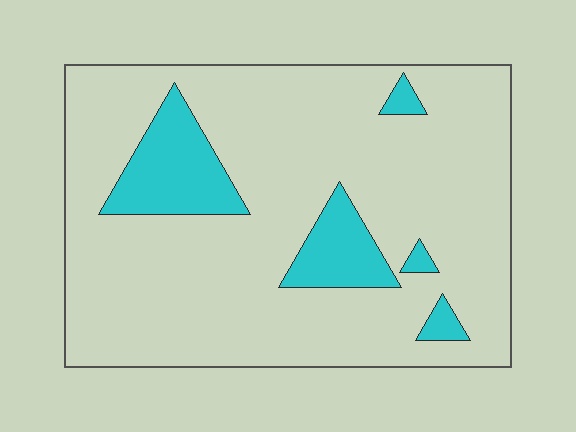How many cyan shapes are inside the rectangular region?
5.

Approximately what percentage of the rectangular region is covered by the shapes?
Approximately 15%.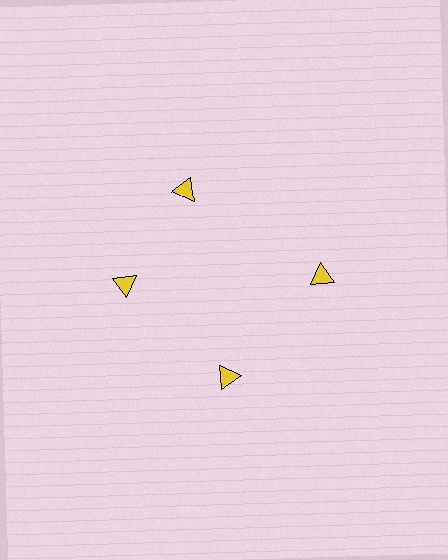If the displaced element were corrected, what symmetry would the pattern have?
It would have 4-fold rotational symmetry — the pattern would map onto itself every 90 degrees.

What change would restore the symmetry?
The symmetry would be restored by rotating it back into even spacing with its neighbors so that all 4 triangles sit at equal angles and equal distance from the center.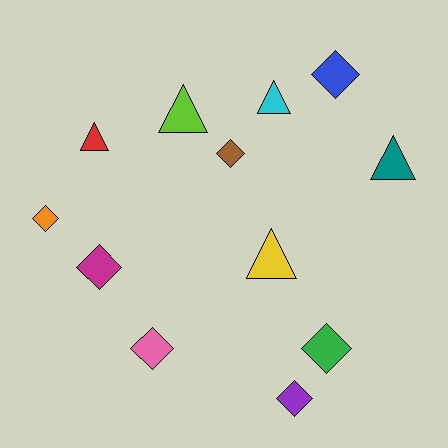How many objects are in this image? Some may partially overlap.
There are 12 objects.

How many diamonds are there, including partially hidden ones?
There are 7 diamonds.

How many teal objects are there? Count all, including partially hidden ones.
There is 1 teal object.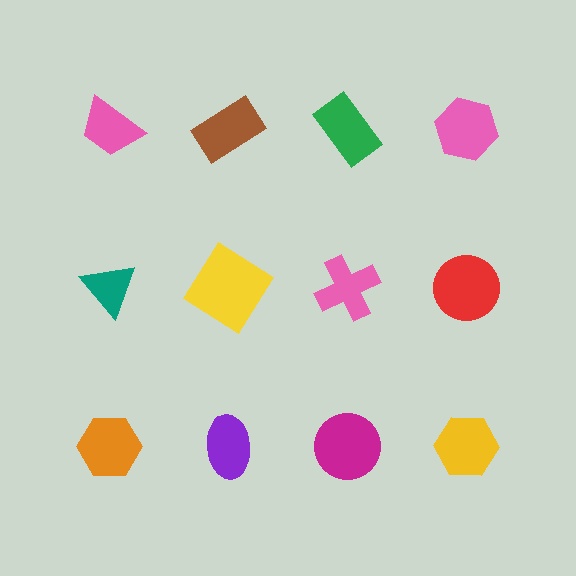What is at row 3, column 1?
An orange hexagon.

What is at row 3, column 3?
A magenta circle.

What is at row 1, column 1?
A pink trapezoid.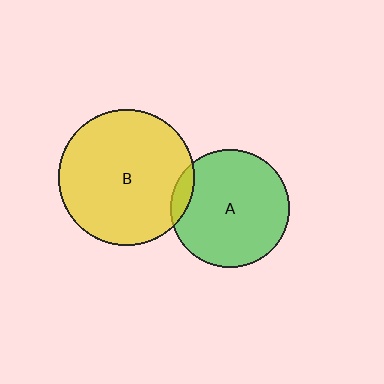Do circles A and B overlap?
Yes.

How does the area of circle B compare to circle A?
Approximately 1.3 times.